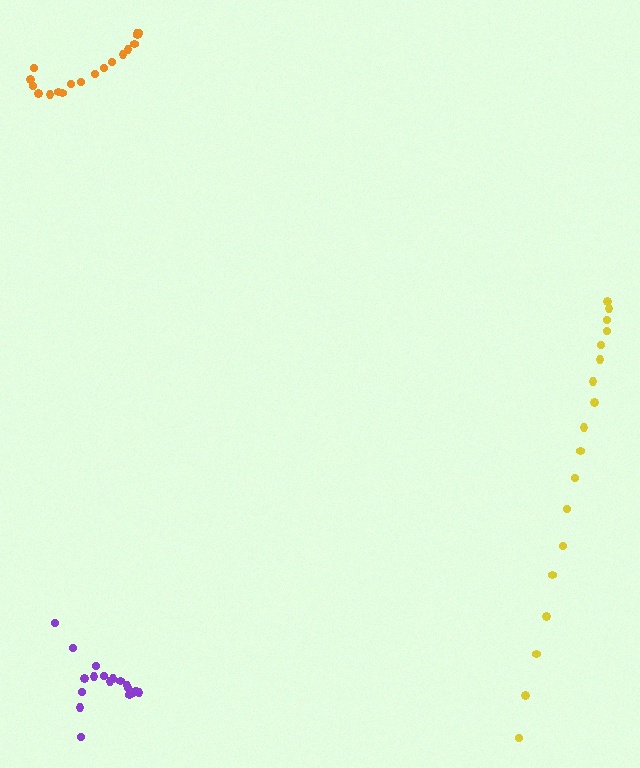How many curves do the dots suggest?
There are 3 distinct paths.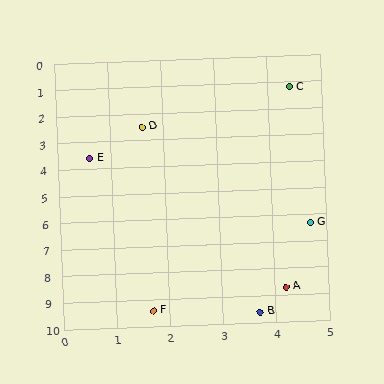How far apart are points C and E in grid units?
Points C and E are about 4.5 grid units apart.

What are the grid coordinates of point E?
Point E is at approximately (0.6, 3.6).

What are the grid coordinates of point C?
Point C is at approximately (4.4, 1.2).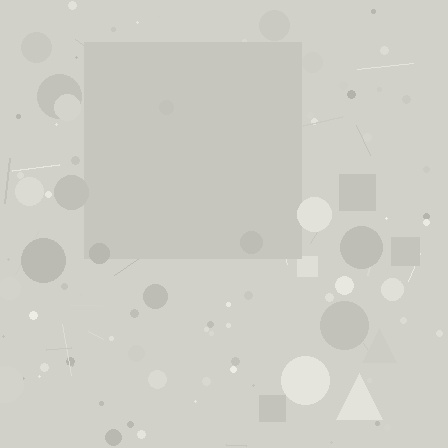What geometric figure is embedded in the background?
A square is embedded in the background.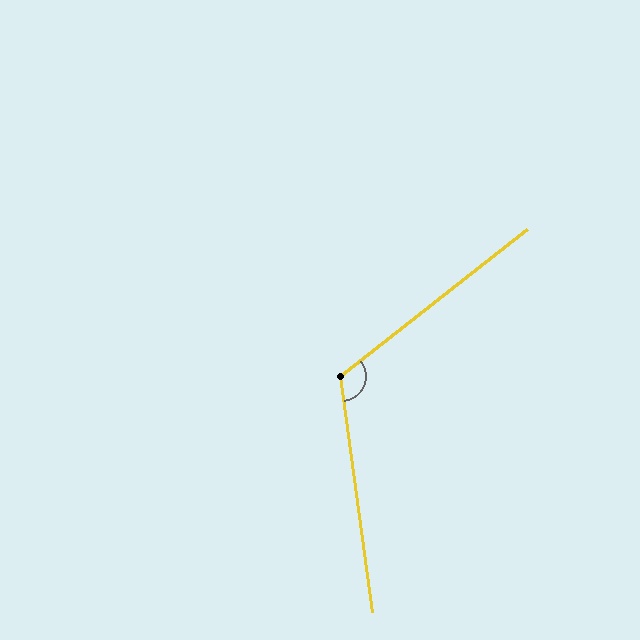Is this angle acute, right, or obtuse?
It is obtuse.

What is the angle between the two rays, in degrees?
Approximately 121 degrees.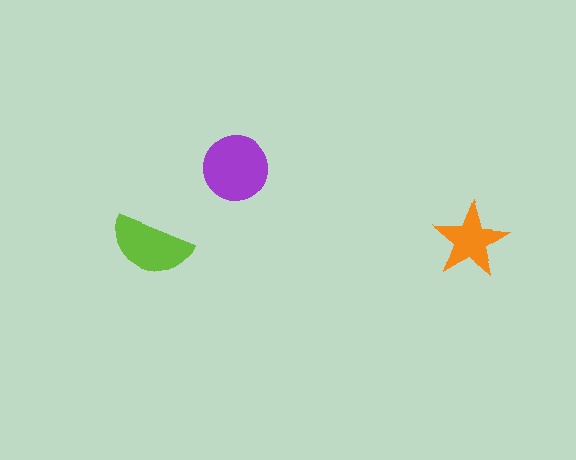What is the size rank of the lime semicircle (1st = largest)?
2nd.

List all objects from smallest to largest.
The orange star, the lime semicircle, the purple circle.